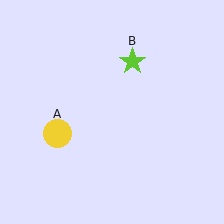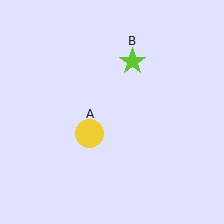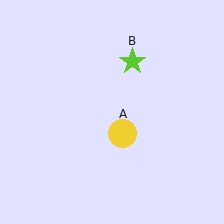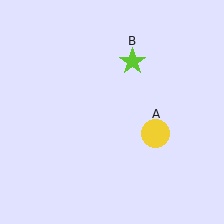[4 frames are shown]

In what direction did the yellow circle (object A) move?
The yellow circle (object A) moved right.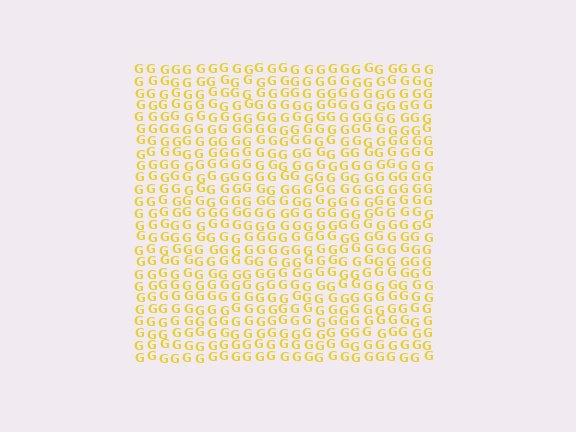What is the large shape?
The large shape is a square.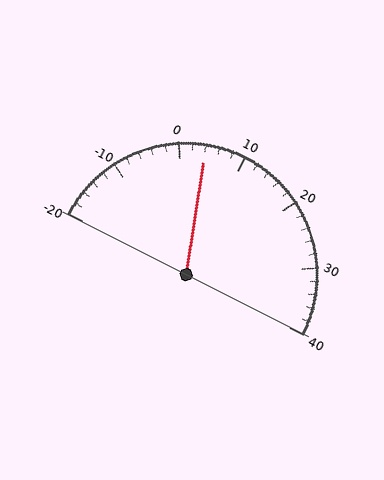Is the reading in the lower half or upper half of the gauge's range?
The reading is in the lower half of the range (-20 to 40).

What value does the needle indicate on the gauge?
The needle indicates approximately 4.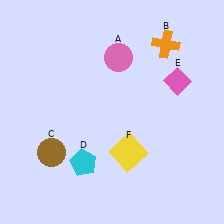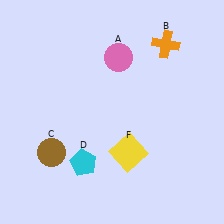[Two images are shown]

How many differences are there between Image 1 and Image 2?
There is 1 difference between the two images.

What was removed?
The pink diamond (E) was removed in Image 2.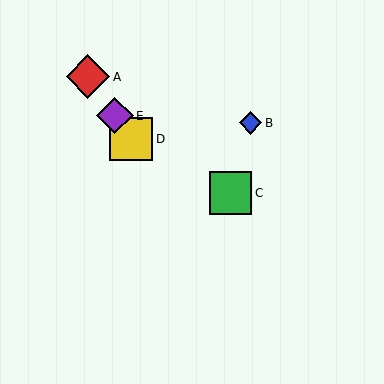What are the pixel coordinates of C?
Object C is at (230, 193).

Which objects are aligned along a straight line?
Objects A, D, E are aligned along a straight line.